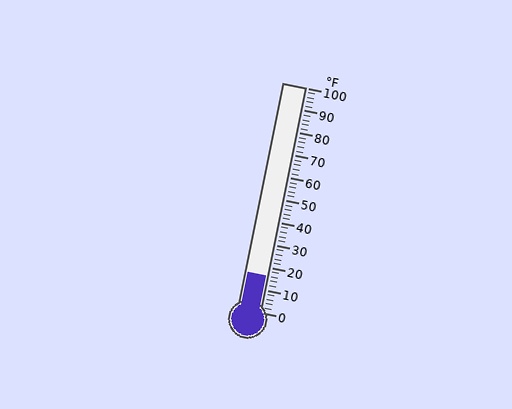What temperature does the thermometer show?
The thermometer shows approximately 16°F.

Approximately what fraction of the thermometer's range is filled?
The thermometer is filled to approximately 15% of its range.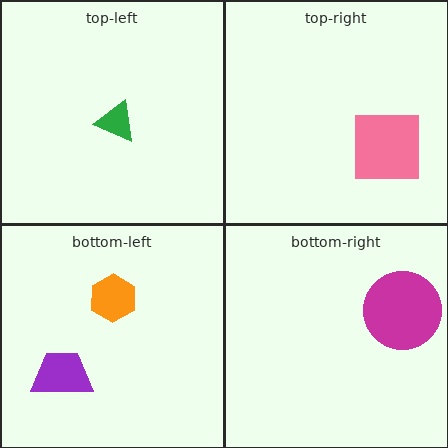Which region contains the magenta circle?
The bottom-right region.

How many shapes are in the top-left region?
1.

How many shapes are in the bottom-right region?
1.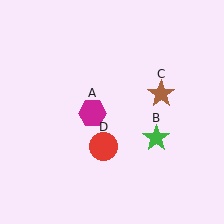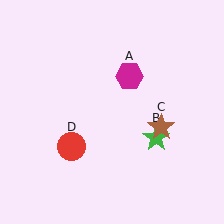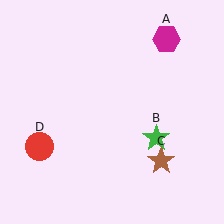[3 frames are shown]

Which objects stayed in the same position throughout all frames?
Green star (object B) remained stationary.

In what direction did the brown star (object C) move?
The brown star (object C) moved down.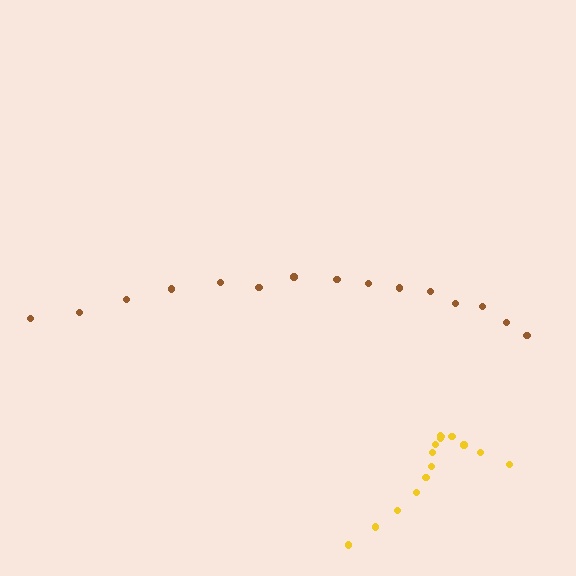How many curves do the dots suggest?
There are 2 distinct paths.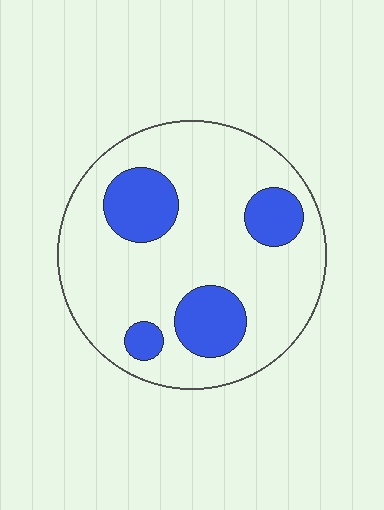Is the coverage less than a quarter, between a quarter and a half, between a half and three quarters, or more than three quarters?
Less than a quarter.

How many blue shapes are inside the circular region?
4.